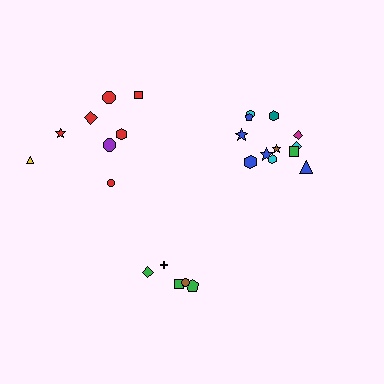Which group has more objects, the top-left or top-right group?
The top-right group.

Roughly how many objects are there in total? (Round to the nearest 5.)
Roughly 25 objects in total.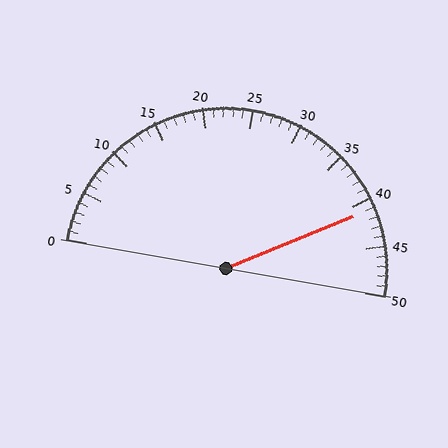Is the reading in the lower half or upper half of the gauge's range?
The reading is in the upper half of the range (0 to 50).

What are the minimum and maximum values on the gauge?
The gauge ranges from 0 to 50.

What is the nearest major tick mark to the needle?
The nearest major tick mark is 40.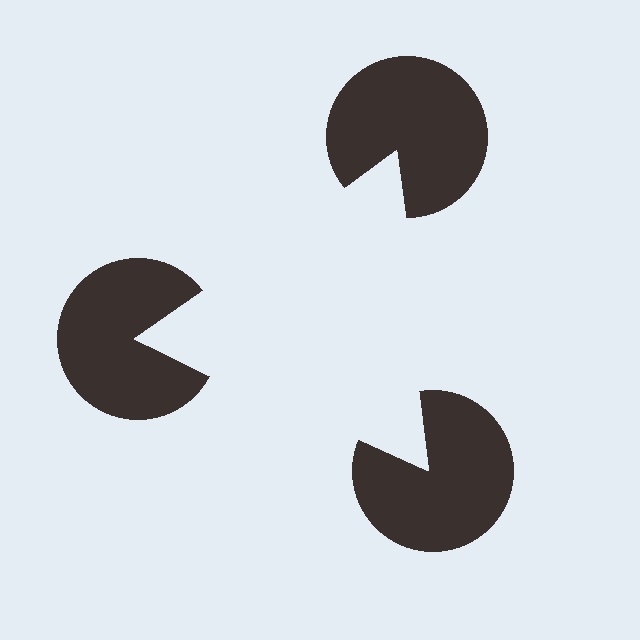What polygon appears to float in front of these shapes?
An illusory triangle — its edges are inferred from the aligned wedge cuts in the pac-man discs, not physically drawn.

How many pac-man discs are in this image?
There are 3 — one at each vertex of the illusory triangle.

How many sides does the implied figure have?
3 sides.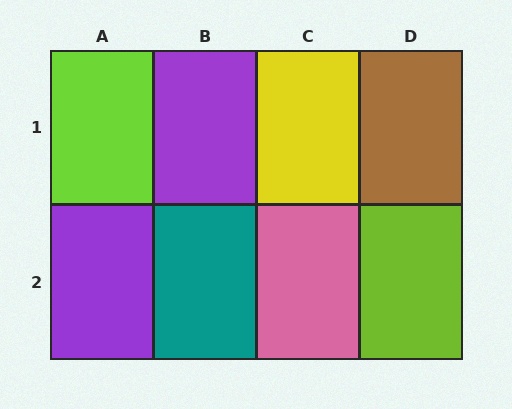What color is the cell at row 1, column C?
Yellow.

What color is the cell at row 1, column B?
Purple.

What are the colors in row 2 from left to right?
Purple, teal, pink, lime.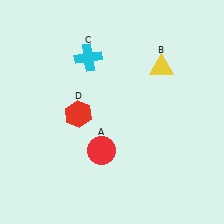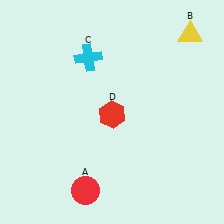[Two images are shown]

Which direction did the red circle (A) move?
The red circle (A) moved down.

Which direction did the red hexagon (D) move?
The red hexagon (D) moved right.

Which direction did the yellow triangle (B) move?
The yellow triangle (B) moved up.